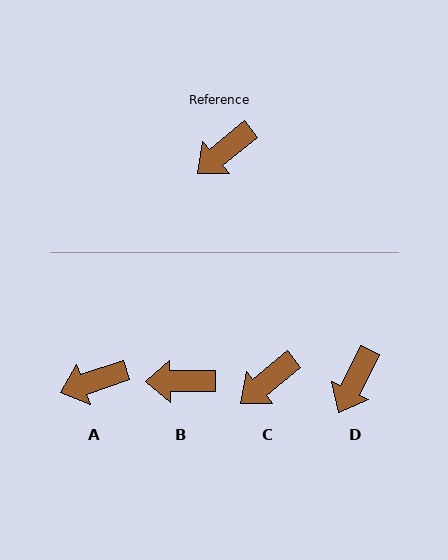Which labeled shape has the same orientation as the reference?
C.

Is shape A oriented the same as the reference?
No, it is off by about 21 degrees.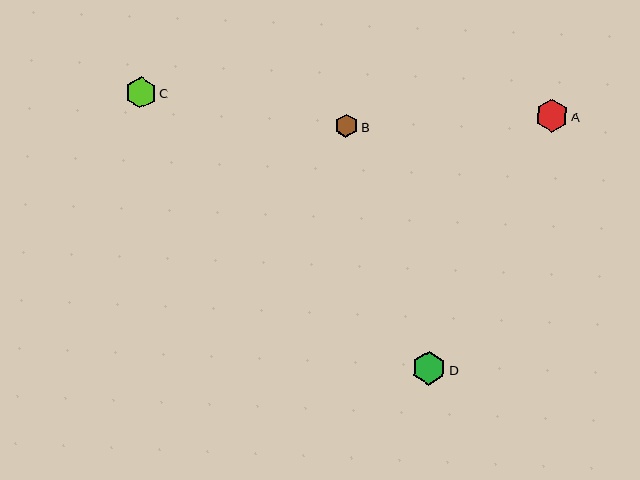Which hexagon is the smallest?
Hexagon B is the smallest with a size of approximately 23 pixels.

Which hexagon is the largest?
Hexagon D is the largest with a size of approximately 33 pixels.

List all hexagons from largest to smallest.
From largest to smallest: D, A, C, B.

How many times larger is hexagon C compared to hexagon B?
Hexagon C is approximately 1.3 times the size of hexagon B.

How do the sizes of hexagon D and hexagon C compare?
Hexagon D and hexagon C are approximately the same size.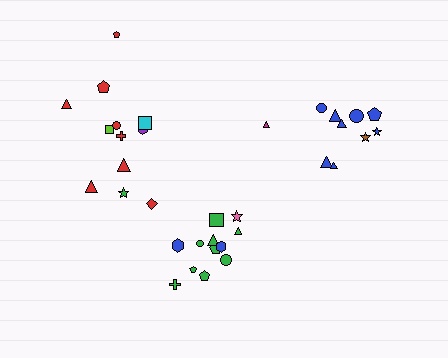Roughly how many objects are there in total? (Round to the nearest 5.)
Roughly 35 objects in total.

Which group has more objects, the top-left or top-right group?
The top-left group.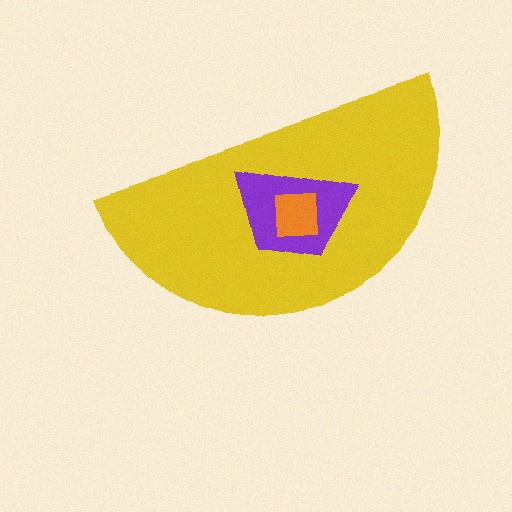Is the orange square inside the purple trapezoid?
Yes.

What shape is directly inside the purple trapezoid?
The orange square.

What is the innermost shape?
The orange square.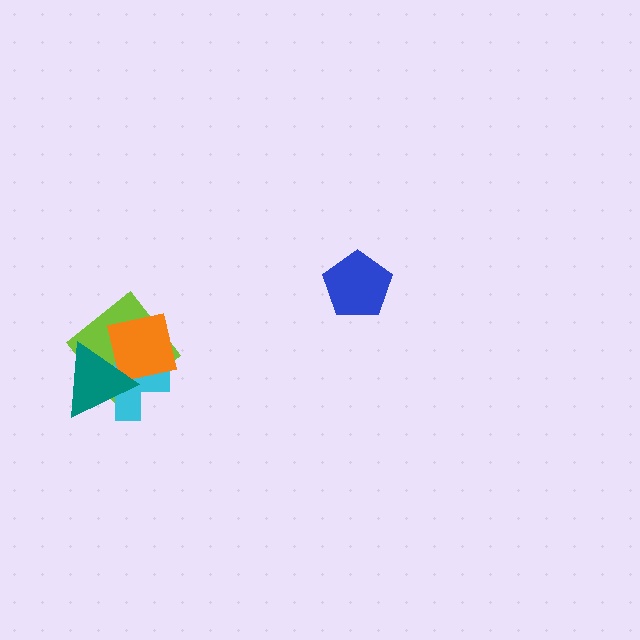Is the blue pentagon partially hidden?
No, no other shape covers it.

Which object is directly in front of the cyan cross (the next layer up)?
The orange square is directly in front of the cyan cross.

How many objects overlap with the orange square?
3 objects overlap with the orange square.